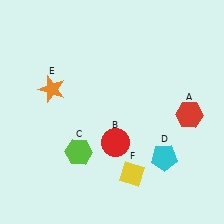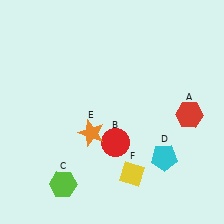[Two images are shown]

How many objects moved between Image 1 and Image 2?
2 objects moved between the two images.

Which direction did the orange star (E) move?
The orange star (E) moved down.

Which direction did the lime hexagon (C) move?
The lime hexagon (C) moved down.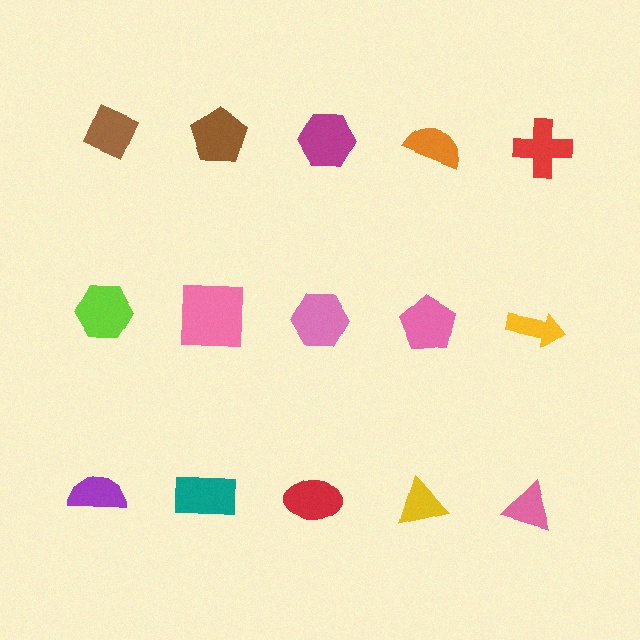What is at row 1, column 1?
A brown diamond.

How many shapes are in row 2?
5 shapes.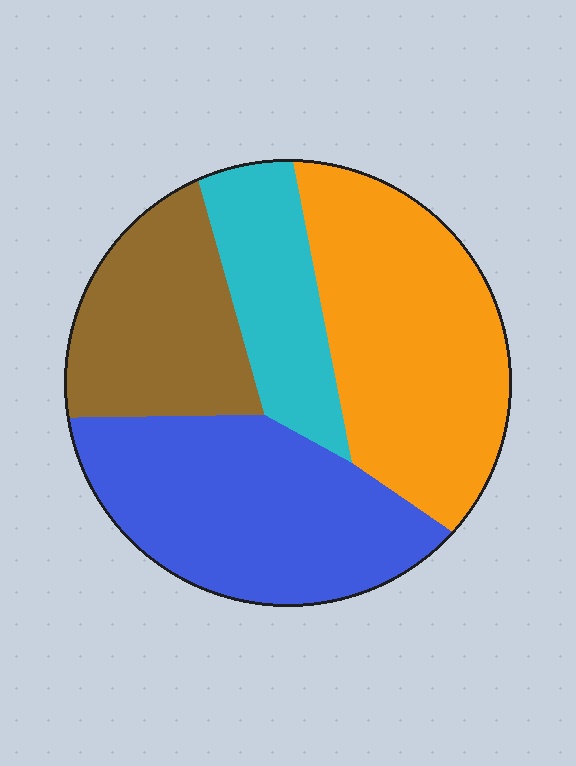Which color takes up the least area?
Cyan, at roughly 15%.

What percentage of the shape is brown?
Brown covers roughly 20% of the shape.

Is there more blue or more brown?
Blue.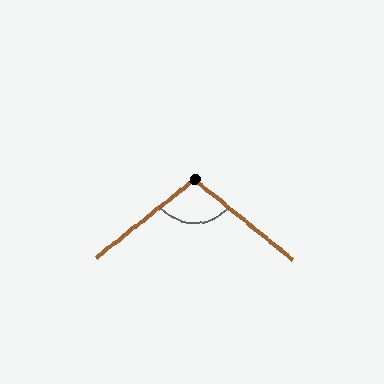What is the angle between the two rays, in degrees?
Approximately 102 degrees.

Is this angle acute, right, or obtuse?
It is obtuse.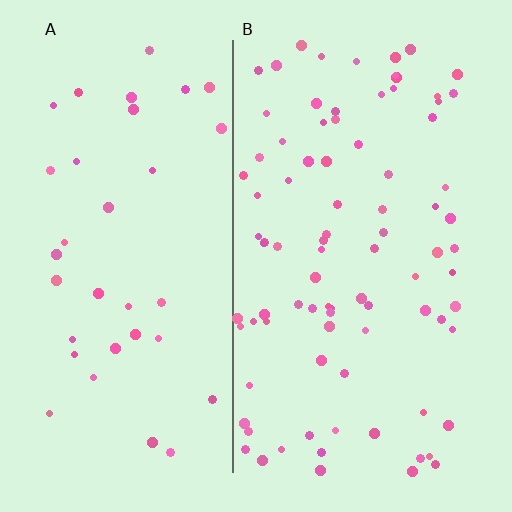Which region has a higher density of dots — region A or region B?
B (the right).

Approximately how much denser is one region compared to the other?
Approximately 2.4× — region B over region A.